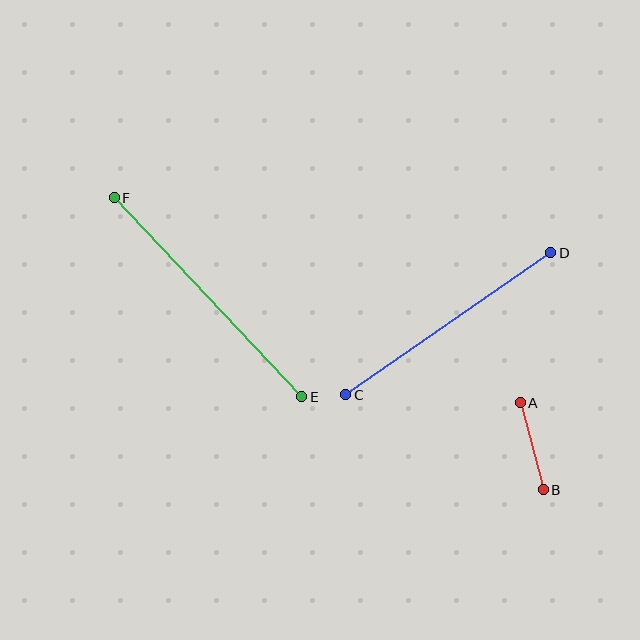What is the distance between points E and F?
The distance is approximately 274 pixels.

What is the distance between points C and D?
The distance is approximately 250 pixels.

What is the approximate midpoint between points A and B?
The midpoint is at approximately (532, 446) pixels.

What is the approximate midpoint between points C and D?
The midpoint is at approximately (448, 324) pixels.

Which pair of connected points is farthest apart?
Points E and F are farthest apart.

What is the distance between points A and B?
The distance is approximately 90 pixels.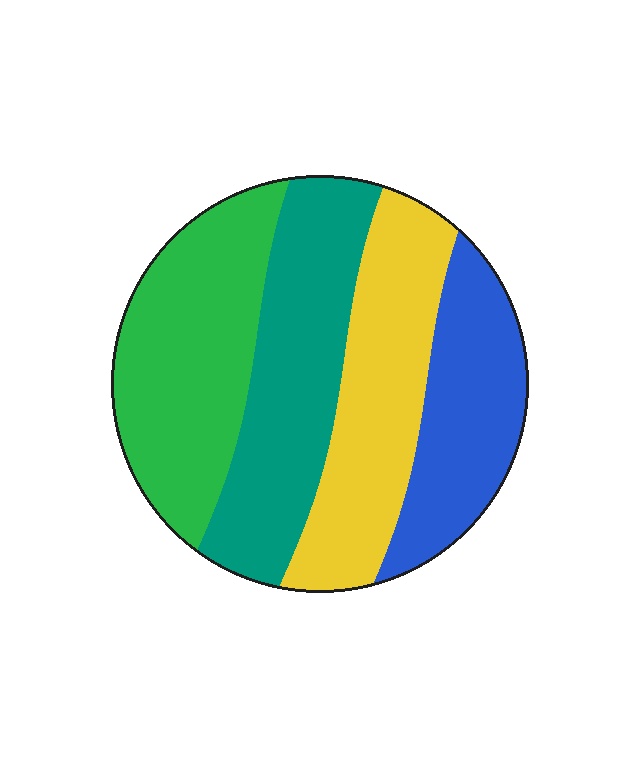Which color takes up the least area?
Blue, at roughly 20%.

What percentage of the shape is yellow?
Yellow takes up about one quarter (1/4) of the shape.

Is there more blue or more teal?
Teal.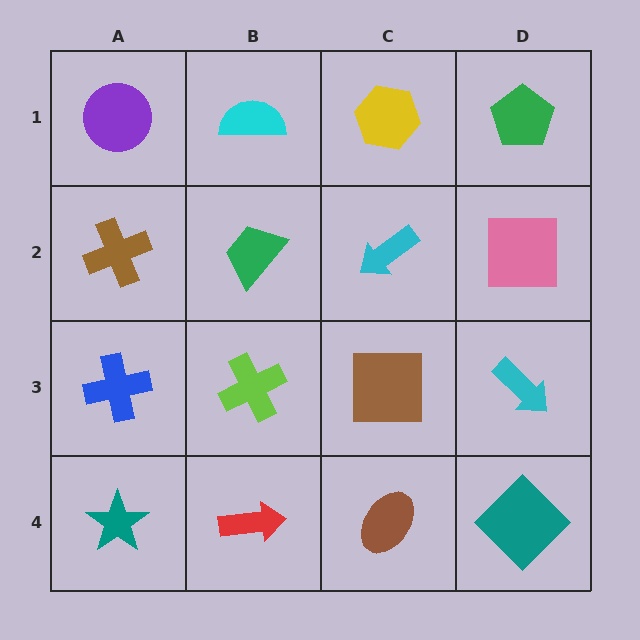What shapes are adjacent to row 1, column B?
A green trapezoid (row 2, column B), a purple circle (row 1, column A), a yellow hexagon (row 1, column C).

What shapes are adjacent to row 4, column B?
A lime cross (row 3, column B), a teal star (row 4, column A), a brown ellipse (row 4, column C).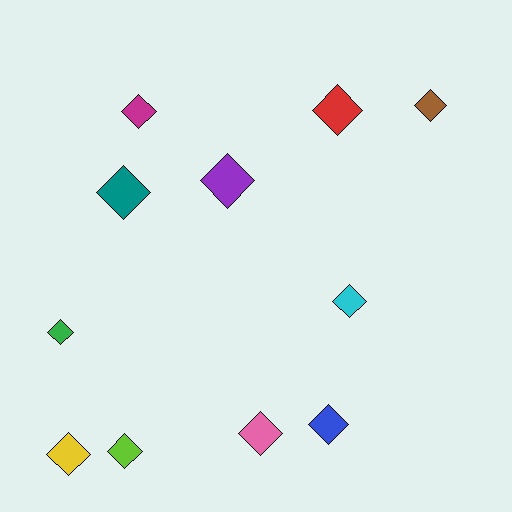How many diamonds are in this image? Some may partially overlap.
There are 11 diamonds.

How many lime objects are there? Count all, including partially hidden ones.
There is 1 lime object.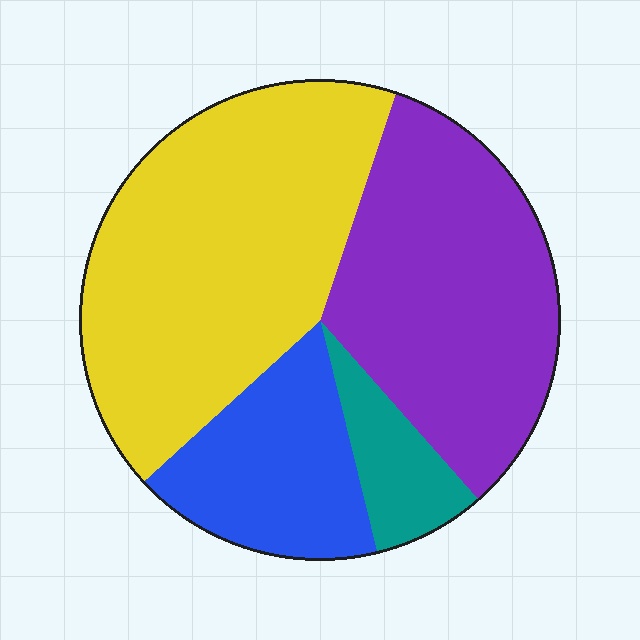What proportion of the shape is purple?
Purple covers around 35% of the shape.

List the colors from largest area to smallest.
From largest to smallest: yellow, purple, blue, teal.